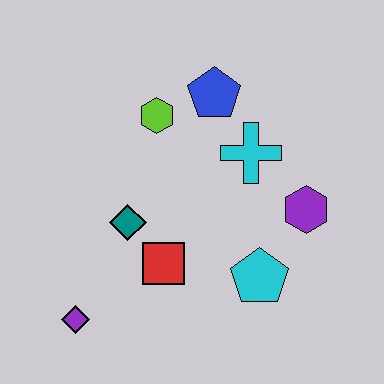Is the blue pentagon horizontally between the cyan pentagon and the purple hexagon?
No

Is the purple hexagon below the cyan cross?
Yes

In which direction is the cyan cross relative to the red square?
The cyan cross is above the red square.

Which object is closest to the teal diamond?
The red square is closest to the teal diamond.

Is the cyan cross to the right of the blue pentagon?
Yes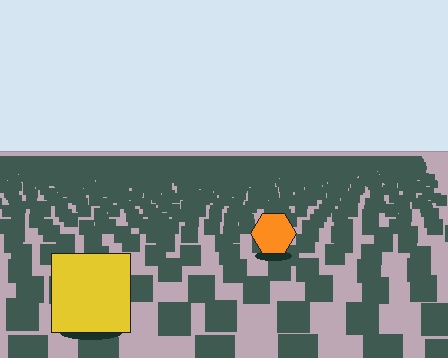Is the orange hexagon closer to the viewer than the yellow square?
No. The yellow square is closer — you can tell from the texture gradient: the ground texture is coarser near it.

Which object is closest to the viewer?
The yellow square is closest. The texture marks near it are larger and more spread out.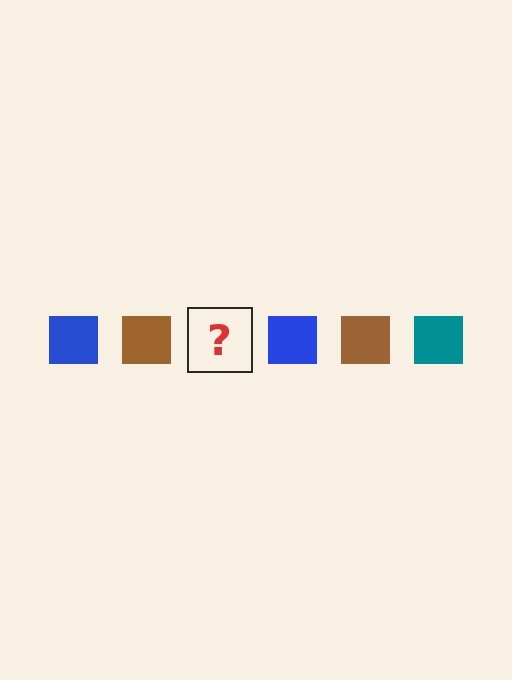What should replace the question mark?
The question mark should be replaced with a teal square.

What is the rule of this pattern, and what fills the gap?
The rule is that the pattern cycles through blue, brown, teal squares. The gap should be filled with a teal square.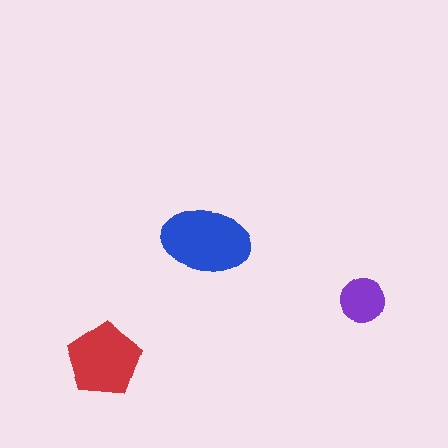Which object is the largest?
The blue ellipse.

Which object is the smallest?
The purple circle.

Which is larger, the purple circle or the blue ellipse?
The blue ellipse.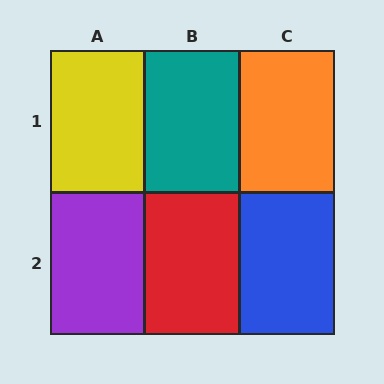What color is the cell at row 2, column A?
Purple.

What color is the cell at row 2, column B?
Red.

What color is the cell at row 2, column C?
Blue.